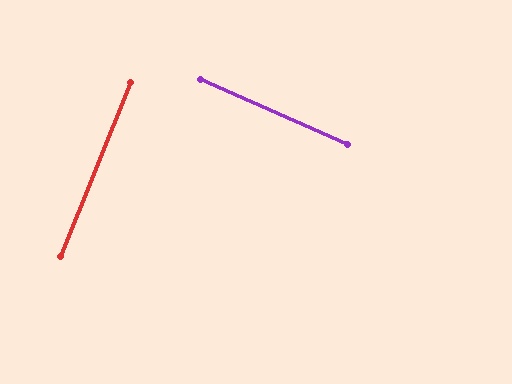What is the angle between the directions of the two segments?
Approximately 88 degrees.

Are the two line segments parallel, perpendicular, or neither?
Perpendicular — they meet at approximately 88°.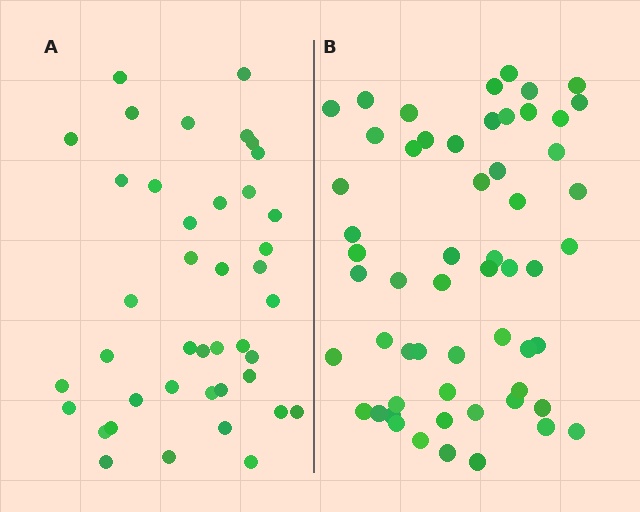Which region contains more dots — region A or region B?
Region B (the right region) has more dots.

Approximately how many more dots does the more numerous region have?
Region B has approximately 15 more dots than region A.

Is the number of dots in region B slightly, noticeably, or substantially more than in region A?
Region B has noticeably more, but not dramatically so. The ratio is roughly 1.4 to 1.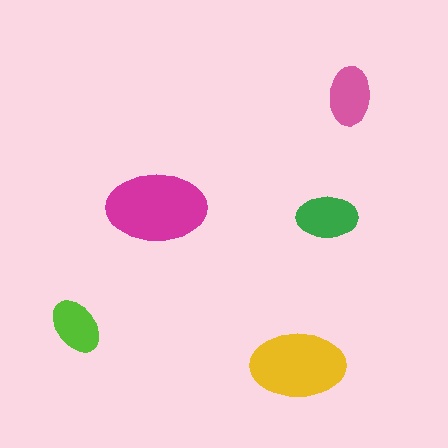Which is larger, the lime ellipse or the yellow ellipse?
The yellow one.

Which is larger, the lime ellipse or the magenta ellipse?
The magenta one.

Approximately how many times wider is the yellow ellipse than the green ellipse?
About 1.5 times wider.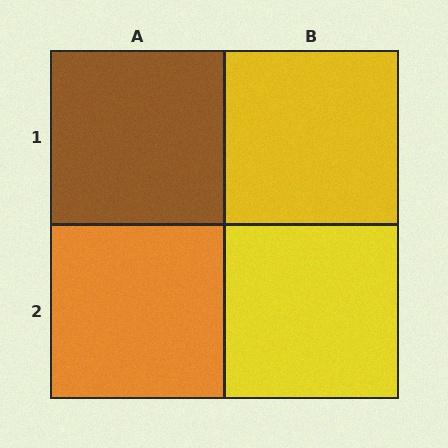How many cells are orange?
1 cell is orange.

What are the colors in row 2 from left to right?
Orange, yellow.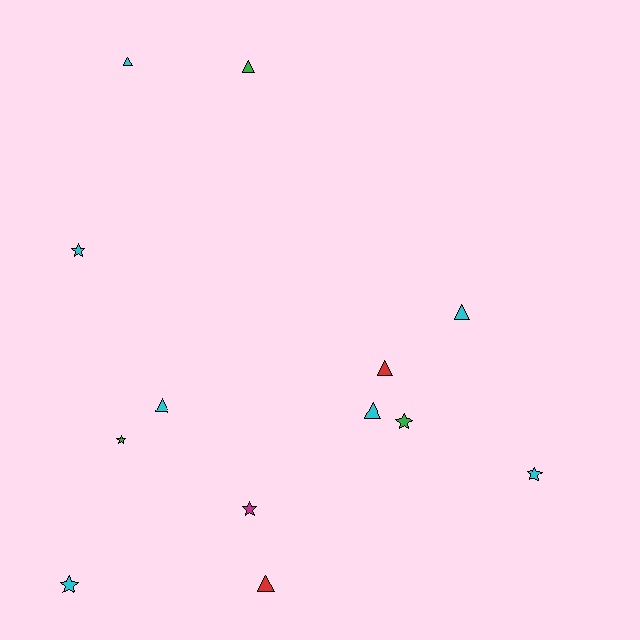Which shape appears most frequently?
Triangle, with 7 objects.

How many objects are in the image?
There are 13 objects.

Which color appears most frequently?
Cyan, with 7 objects.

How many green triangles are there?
There is 1 green triangle.